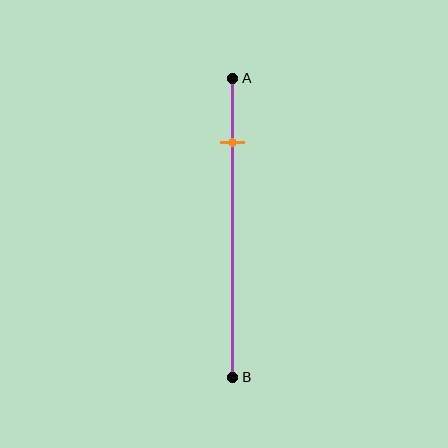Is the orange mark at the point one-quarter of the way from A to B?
No, the mark is at about 20% from A, not at the 25% one-quarter point.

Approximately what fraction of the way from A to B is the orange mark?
The orange mark is approximately 20% of the way from A to B.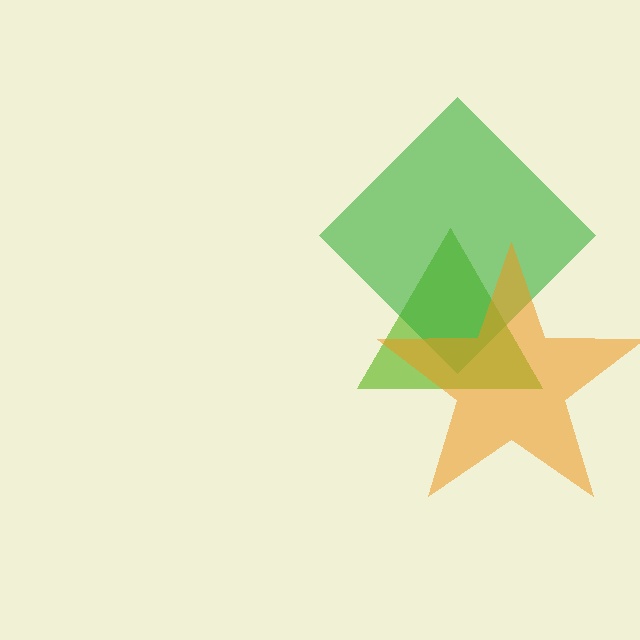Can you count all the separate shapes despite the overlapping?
Yes, there are 3 separate shapes.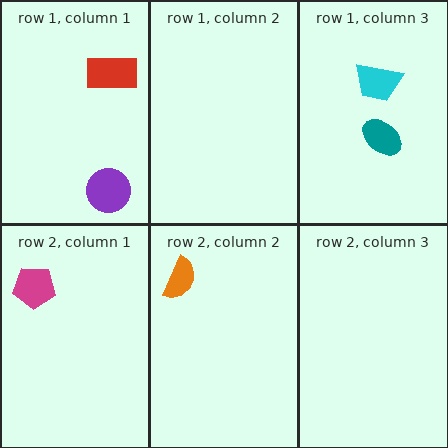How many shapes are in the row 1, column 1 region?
2.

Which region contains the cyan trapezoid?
The row 1, column 3 region.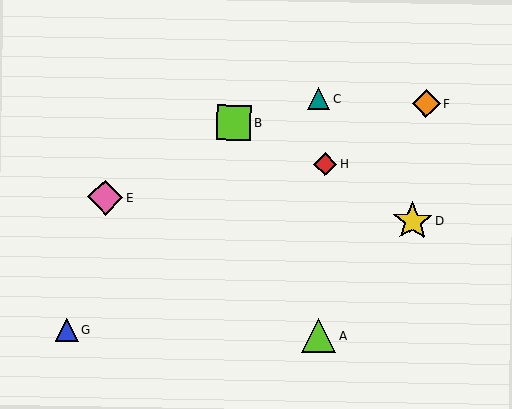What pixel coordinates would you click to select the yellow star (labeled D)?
Click at (412, 221) to select the yellow star D.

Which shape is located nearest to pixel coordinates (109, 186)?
The pink diamond (labeled E) at (105, 197) is nearest to that location.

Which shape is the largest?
The yellow star (labeled D) is the largest.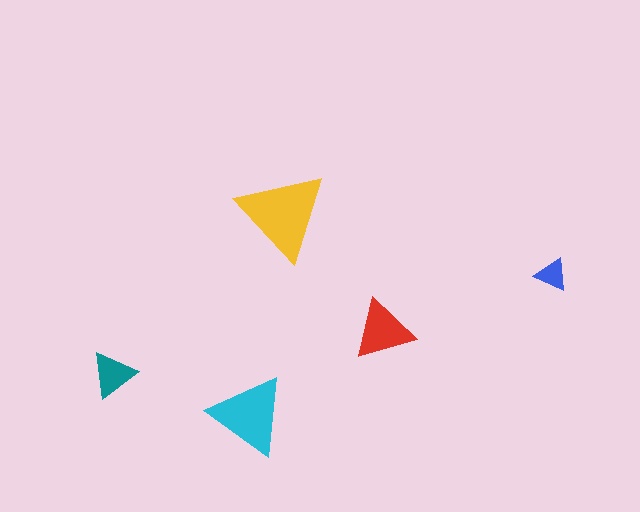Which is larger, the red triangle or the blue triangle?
The red one.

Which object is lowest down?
The cyan triangle is bottommost.